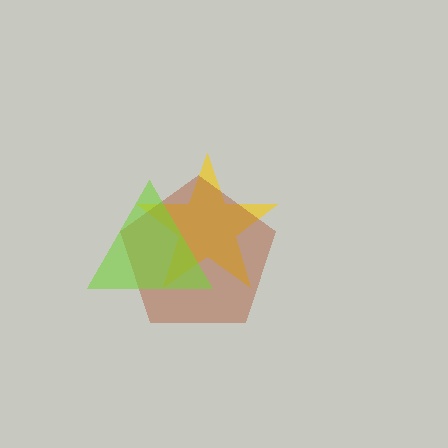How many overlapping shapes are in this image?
There are 3 overlapping shapes in the image.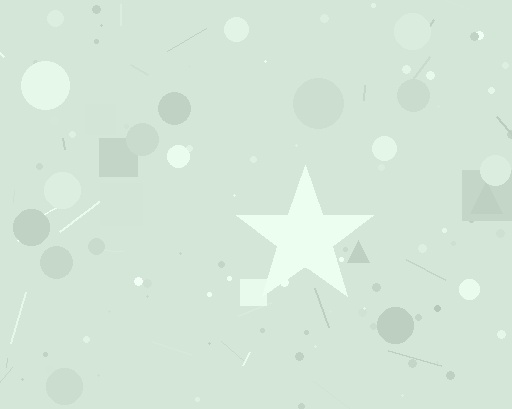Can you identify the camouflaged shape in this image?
The camouflaged shape is a star.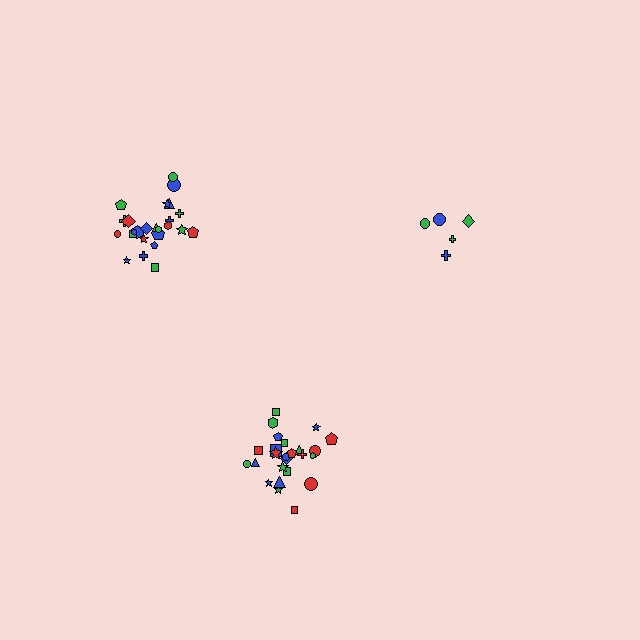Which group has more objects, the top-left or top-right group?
The top-left group.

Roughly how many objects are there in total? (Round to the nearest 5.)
Roughly 55 objects in total.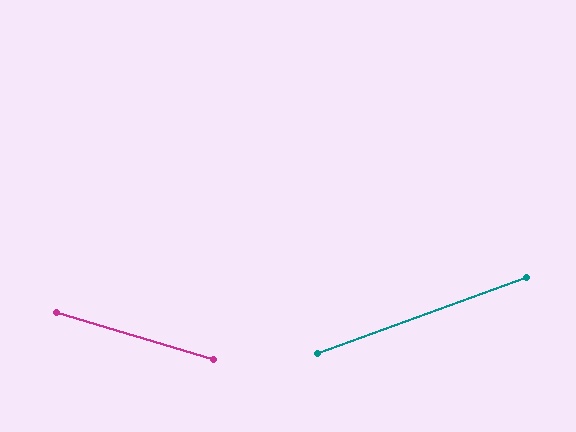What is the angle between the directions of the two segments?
Approximately 37 degrees.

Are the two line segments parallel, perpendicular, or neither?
Neither parallel nor perpendicular — they differ by about 37°.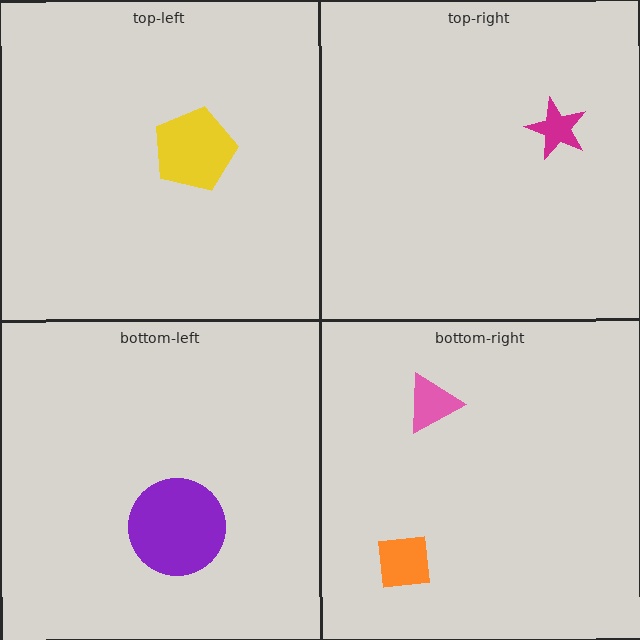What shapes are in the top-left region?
The yellow pentagon.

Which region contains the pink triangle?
The bottom-right region.